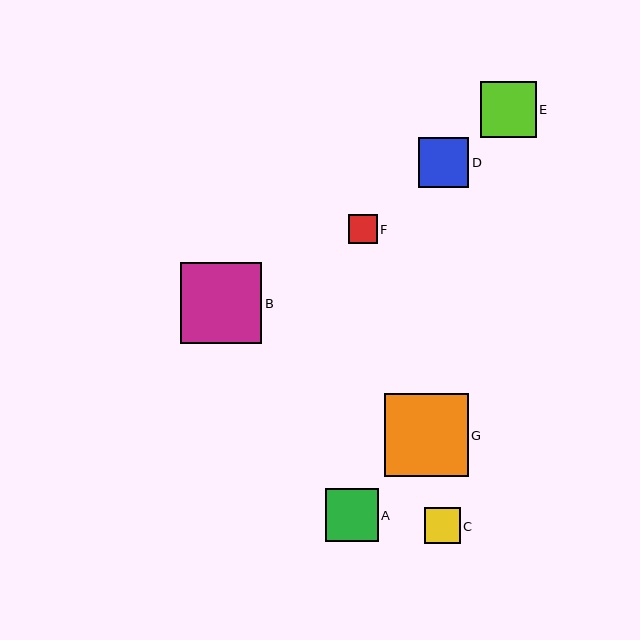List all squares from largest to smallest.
From largest to smallest: G, B, E, A, D, C, F.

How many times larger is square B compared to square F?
Square B is approximately 2.8 times the size of square F.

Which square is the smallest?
Square F is the smallest with a size of approximately 29 pixels.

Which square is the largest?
Square G is the largest with a size of approximately 84 pixels.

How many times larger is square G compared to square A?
Square G is approximately 1.6 times the size of square A.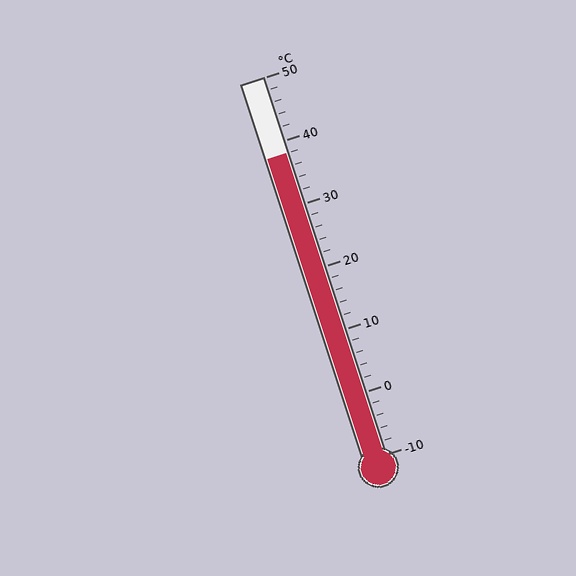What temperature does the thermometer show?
The thermometer shows approximately 38°C.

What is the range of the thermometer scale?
The thermometer scale ranges from -10°C to 50°C.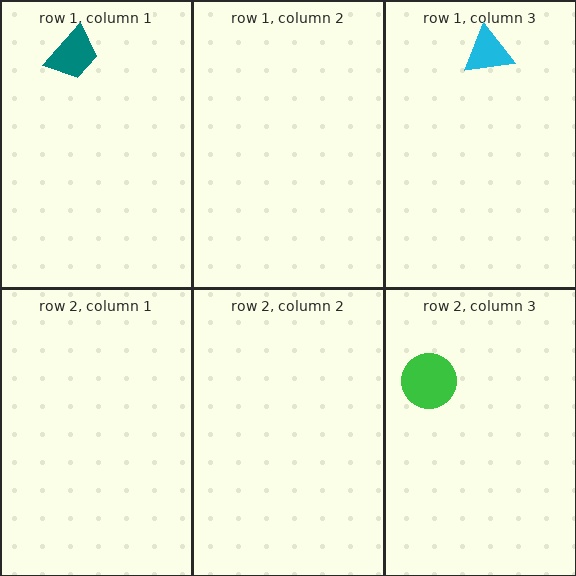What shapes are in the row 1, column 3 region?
The cyan triangle.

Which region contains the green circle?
The row 2, column 3 region.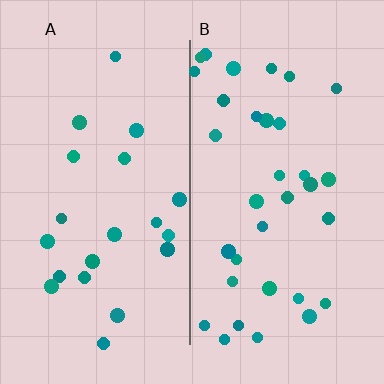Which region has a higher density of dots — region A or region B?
B (the right).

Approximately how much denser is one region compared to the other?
Approximately 1.7× — region B over region A.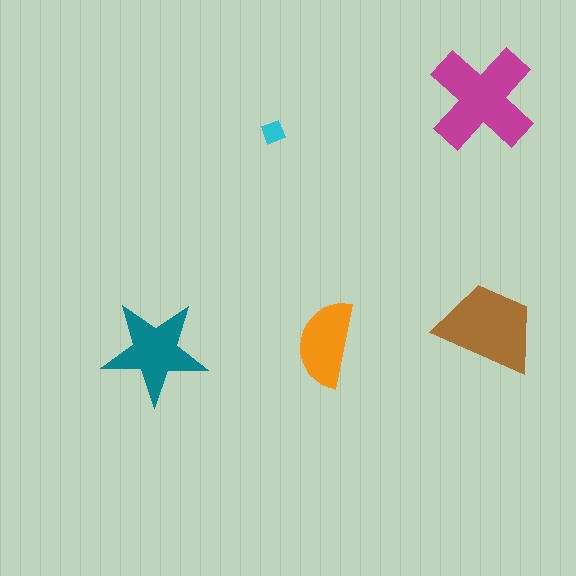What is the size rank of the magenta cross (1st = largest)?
1st.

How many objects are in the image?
There are 5 objects in the image.